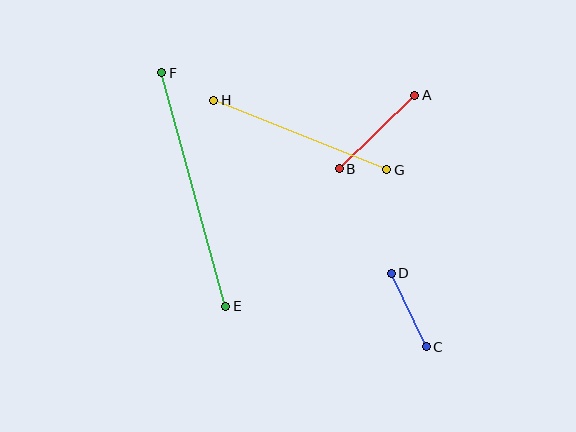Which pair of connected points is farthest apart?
Points E and F are farthest apart.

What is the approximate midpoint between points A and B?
The midpoint is at approximately (377, 132) pixels.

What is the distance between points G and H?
The distance is approximately 187 pixels.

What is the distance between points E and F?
The distance is approximately 242 pixels.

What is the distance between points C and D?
The distance is approximately 82 pixels.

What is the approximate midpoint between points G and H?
The midpoint is at approximately (300, 135) pixels.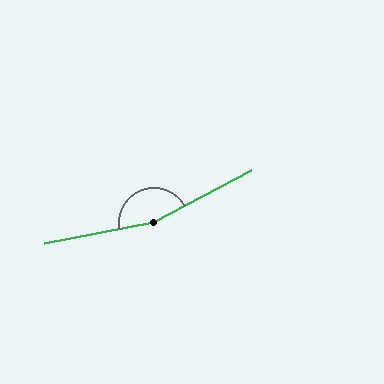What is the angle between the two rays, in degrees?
Approximately 163 degrees.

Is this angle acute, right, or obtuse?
It is obtuse.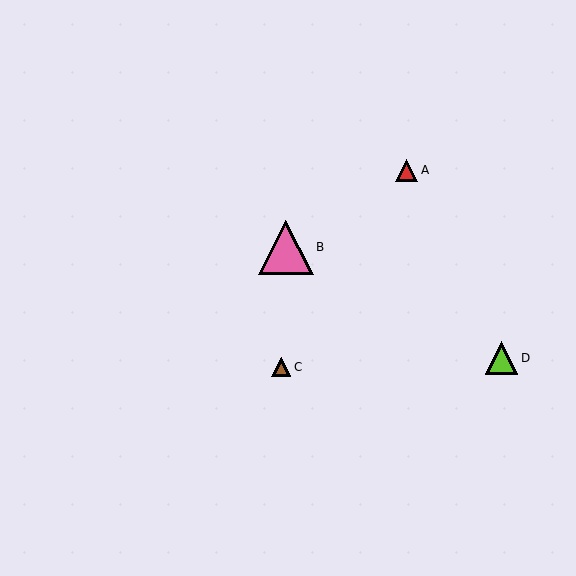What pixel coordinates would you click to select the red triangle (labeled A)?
Click at (407, 170) to select the red triangle A.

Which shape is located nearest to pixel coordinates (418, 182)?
The red triangle (labeled A) at (407, 170) is nearest to that location.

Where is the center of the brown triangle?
The center of the brown triangle is at (281, 367).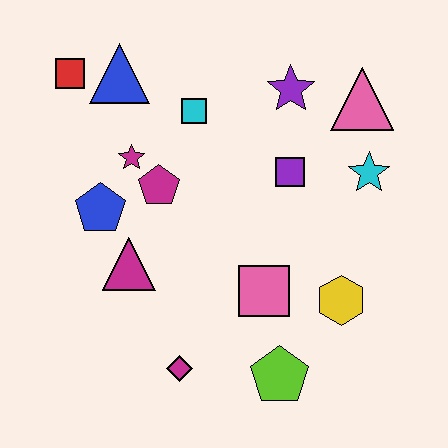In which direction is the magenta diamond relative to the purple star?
The magenta diamond is below the purple star.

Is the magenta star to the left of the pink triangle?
Yes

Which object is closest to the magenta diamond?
The lime pentagon is closest to the magenta diamond.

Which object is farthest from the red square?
The lime pentagon is farthest from the red square.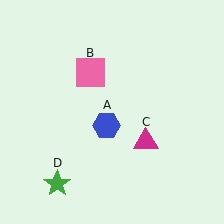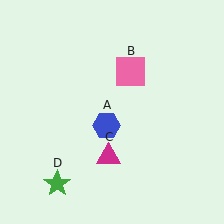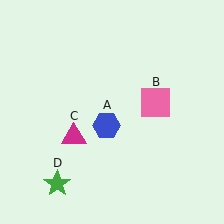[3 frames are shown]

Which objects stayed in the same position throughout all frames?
Blue hexagon (object A) and green star (object D) remained stationary.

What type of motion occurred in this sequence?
The pink square (object B), magenta triangle (object C) rotated clockwise around the center of the scene.